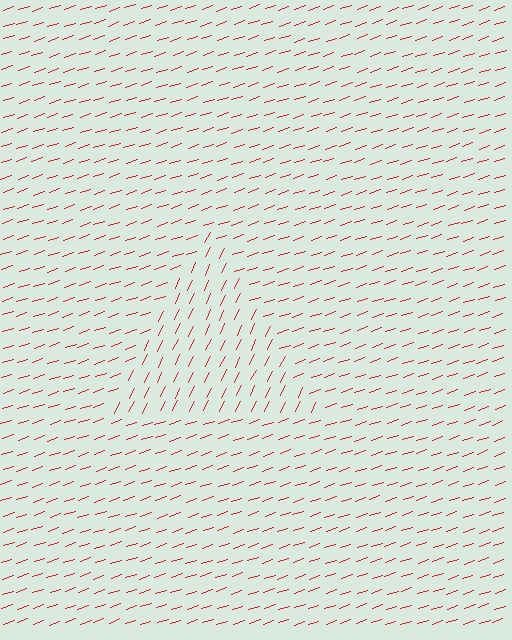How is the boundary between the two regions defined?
The boundary is defined purely by a change in line orientation (approximately 45 degrees difference). All lines are the same color and thickness.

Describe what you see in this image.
The image is filled with small red line segments. A triangle region in the image has lines oriented differently from the surrounding lines, creating a visible texture boundary.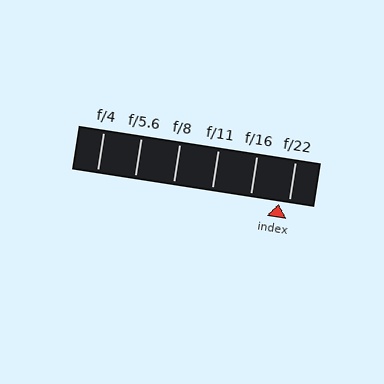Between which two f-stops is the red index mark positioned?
The index mark is between f/16 and f/22.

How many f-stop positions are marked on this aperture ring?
There are 6 f-stop positions marked.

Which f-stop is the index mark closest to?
The index mark is closest to f/22.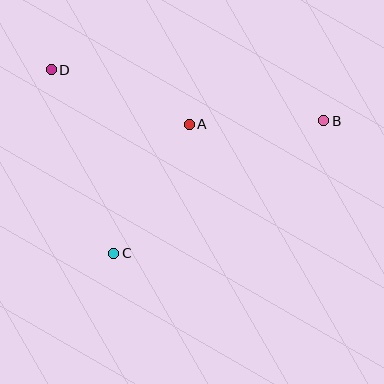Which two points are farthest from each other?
Points B and D are farthest from each other.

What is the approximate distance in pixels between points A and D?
The distance between A and D is approximately 148 pixels.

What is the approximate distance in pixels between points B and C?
The distance between B and C is approximately 249 pixels.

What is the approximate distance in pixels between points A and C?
The distance between A and C is approximately 149 pixels.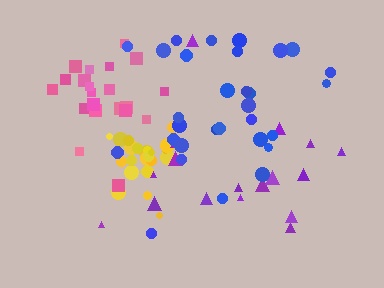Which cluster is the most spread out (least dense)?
Purple.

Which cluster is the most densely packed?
Yellow.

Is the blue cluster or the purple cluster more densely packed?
Blue.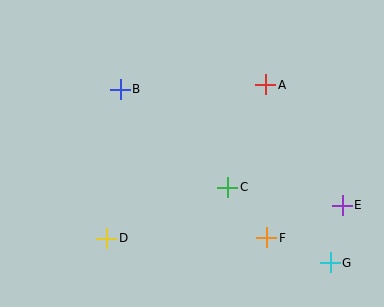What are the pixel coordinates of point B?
Point B is at (120, 89).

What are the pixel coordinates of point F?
Point F is at (267, 238).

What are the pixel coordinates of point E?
Point E is at (342, 205).